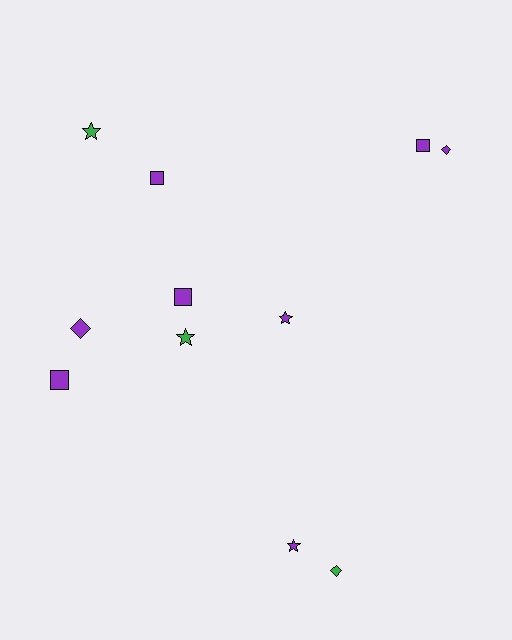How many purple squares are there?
There are 4 purple squares.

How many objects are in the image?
There are 11 objects.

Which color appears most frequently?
Purple, with 8 objects.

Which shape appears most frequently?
Square, with 4 objects.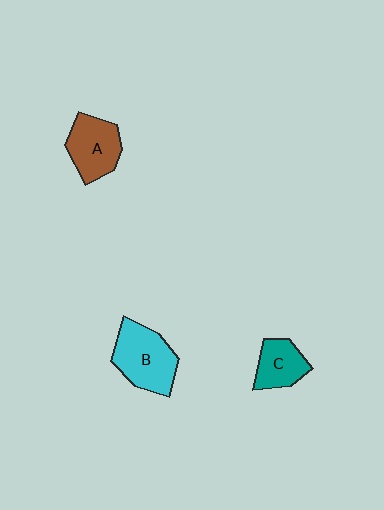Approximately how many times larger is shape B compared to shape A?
Approximately 1.2 times.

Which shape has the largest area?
Shape B (cyan).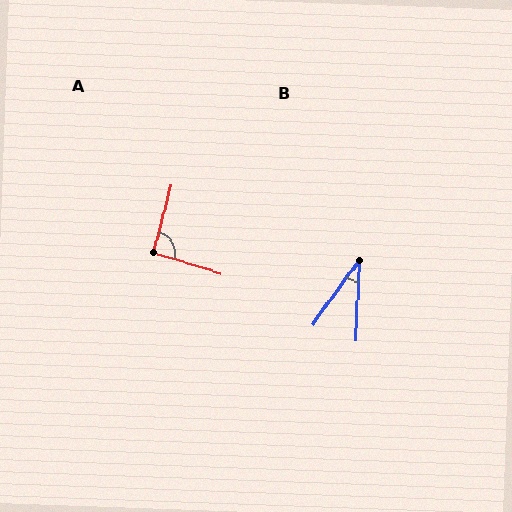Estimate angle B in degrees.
Approximately 34 degrees.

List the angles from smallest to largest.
B (34°), A (93°).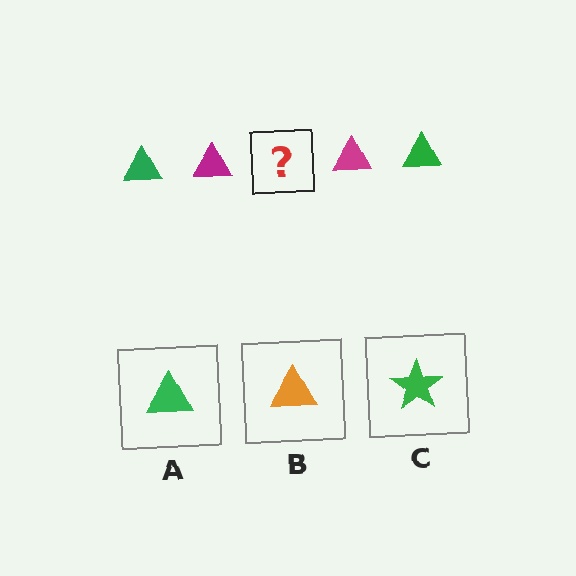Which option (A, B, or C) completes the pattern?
A.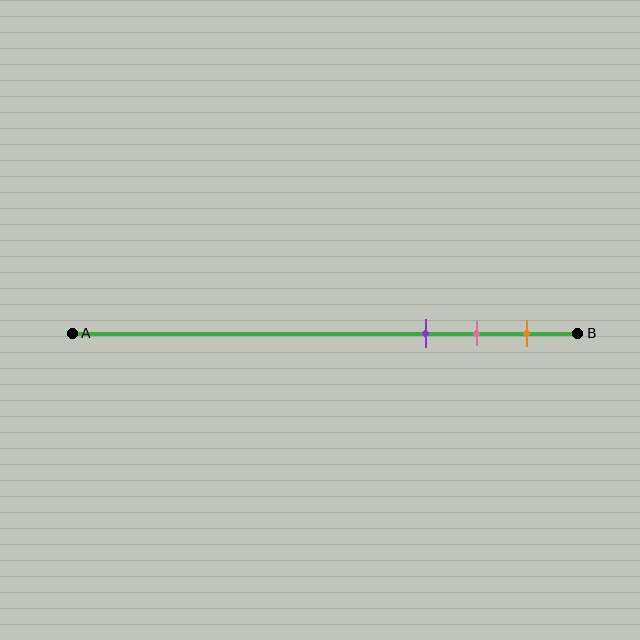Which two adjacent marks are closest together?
The pink and orange marks are the closest adjacent pair.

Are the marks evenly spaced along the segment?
Yes, the marks are approximately evenly spaced.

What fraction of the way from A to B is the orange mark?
The orange mark is approximately 90% (0.9) of the way from A to B.